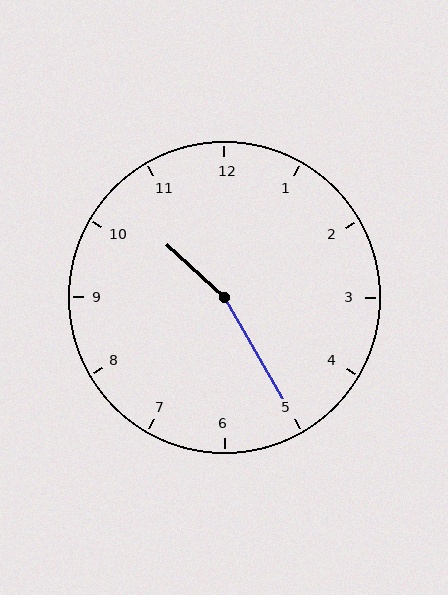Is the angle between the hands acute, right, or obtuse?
It is obtuse.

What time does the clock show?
10:25.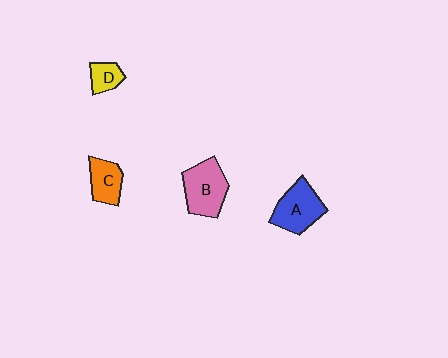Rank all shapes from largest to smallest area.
From largest to smallest: B (pink), A (blue), C (orange), D (yellow).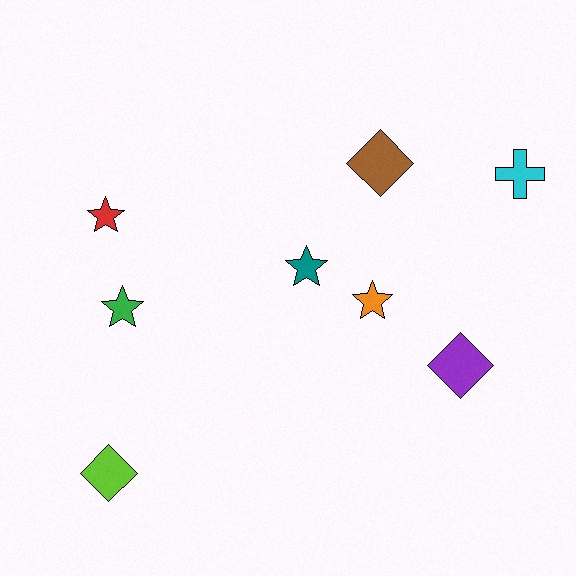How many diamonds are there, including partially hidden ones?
There are 3 diamonds.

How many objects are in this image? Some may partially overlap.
There are 8 objects.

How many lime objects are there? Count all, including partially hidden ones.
There is 1 lime object.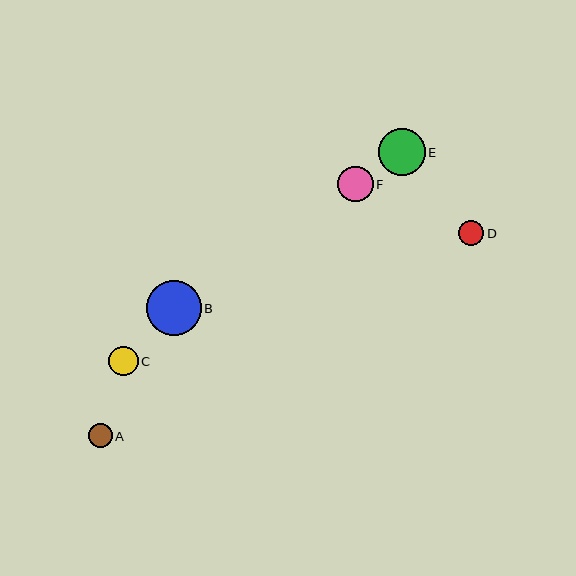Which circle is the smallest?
Circle A is the smallest with a size of approximately 24 pixels.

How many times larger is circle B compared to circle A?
Circle B is approximately 2.3 times the size of circle A.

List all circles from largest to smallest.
From largest to smallest: B, E, F, C, D, A.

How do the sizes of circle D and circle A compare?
Circle D and circle A are approximately the same size.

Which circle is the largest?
Circle B is the largest with a size of approximately 55 pixels.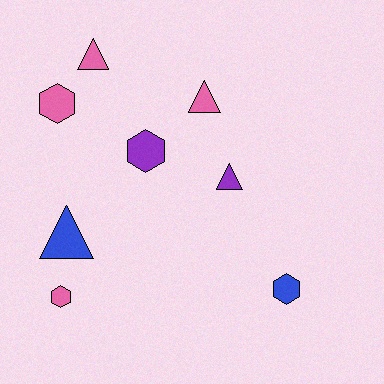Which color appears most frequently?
Pink, with 4 objects.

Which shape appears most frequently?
Triangle, with 4 objects.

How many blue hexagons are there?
There is 1 blue hexagon.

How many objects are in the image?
There are 8 objects.